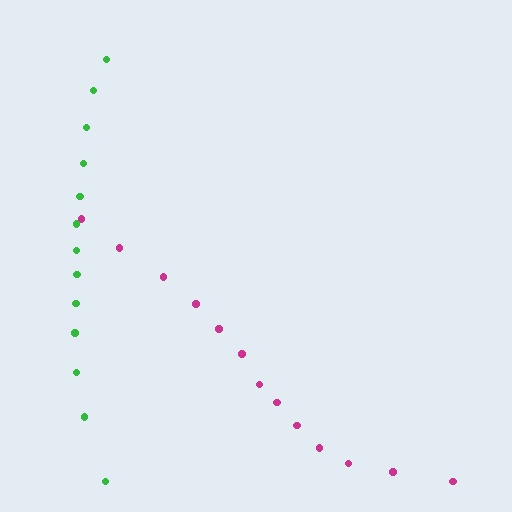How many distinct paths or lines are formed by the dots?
There are 2 distinct paths.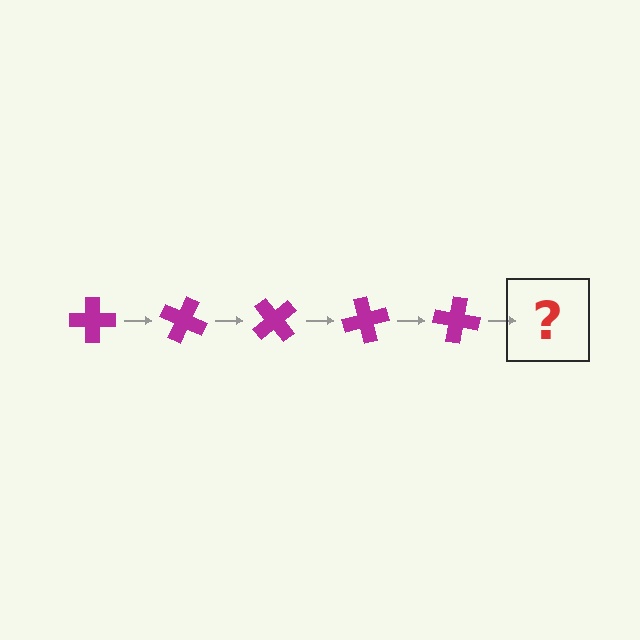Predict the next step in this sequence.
The next step is a magenta cross rotated 125 degrees.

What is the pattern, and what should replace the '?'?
The pattern is that the cross rotates 25 degrees each step. The '?' should be a magenta cross rotated 125 degrees.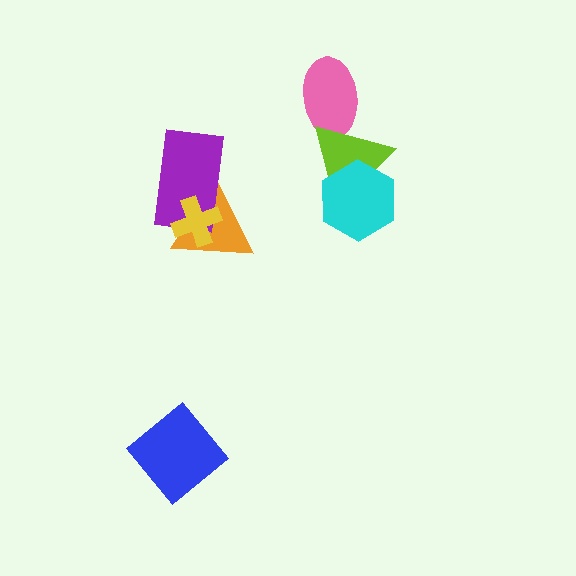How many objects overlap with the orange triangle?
2 objects overlap with the orange triangle.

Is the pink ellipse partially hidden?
Yes, it is partially covered by another shape.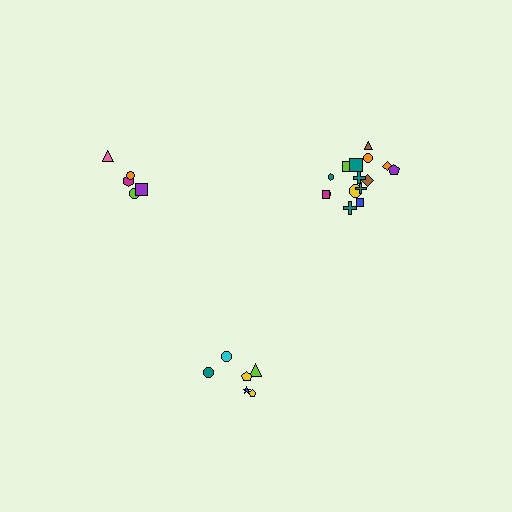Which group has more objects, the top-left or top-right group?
The top-right group.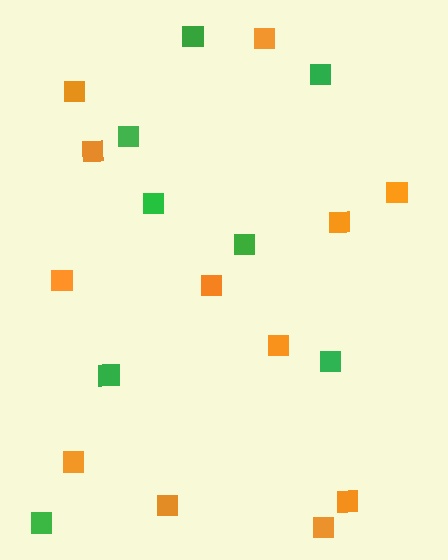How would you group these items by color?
There are 2 groups: one group of orange squares (12) and one group of green squares (8).